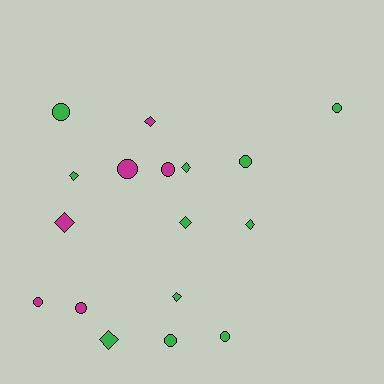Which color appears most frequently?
Green, with 11 objects.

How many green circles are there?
There are 5 green circles.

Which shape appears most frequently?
Circle, with 9 objects.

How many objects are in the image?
There are 17 objects.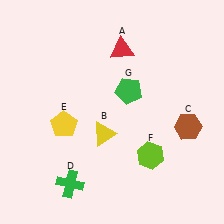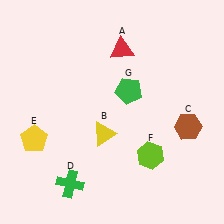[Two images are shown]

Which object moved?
The yellow pentagon (E) moved left.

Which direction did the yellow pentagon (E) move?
The yellow pentagon (E) moved left.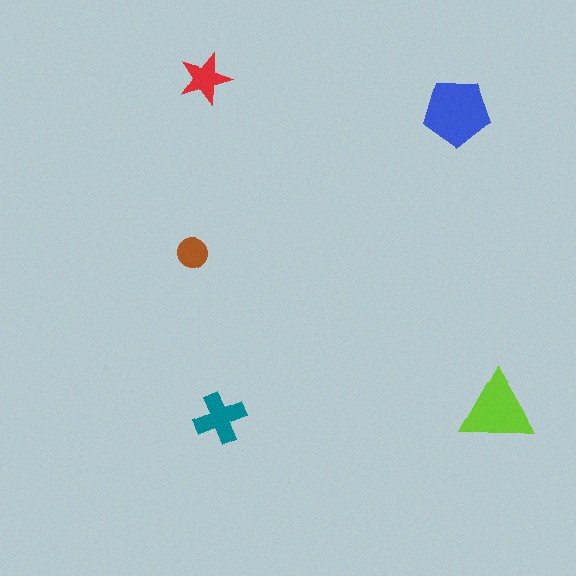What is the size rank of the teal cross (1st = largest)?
3rd.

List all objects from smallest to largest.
The brown circle, the red star, the teal cross, the lime triangle, the blue pentagon.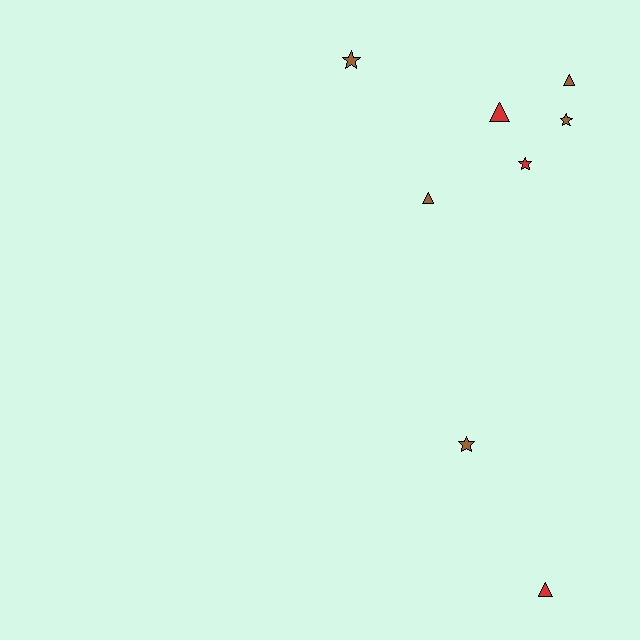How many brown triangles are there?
There are 2 brown triangles.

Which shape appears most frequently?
Star, with 4 objects.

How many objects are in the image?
There are 8 objects.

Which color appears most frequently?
Brown, with 5 objects.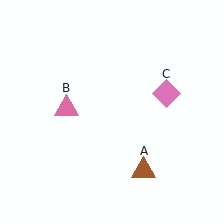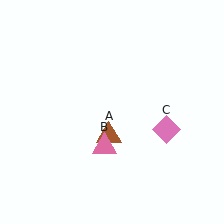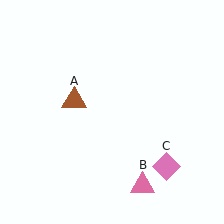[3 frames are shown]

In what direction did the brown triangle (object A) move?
The brown triangle (object A) moved up and to the left.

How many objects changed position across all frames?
3 objects changed position: brown triangle (object A), pink triangle (object B), pink diamond (object C).